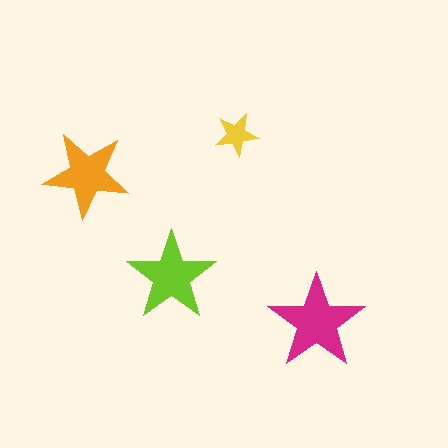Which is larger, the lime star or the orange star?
The lime one.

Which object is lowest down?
The magenta star is bottommost.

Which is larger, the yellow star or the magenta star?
The magenta one.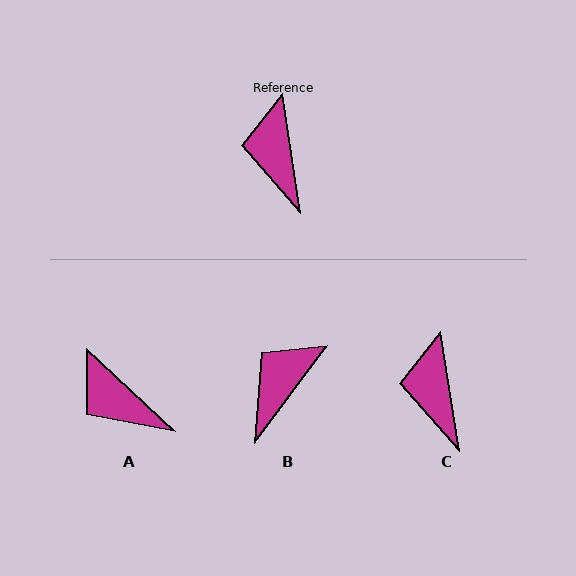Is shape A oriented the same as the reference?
No, it is off by about 38 degrees.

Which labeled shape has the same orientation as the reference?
C.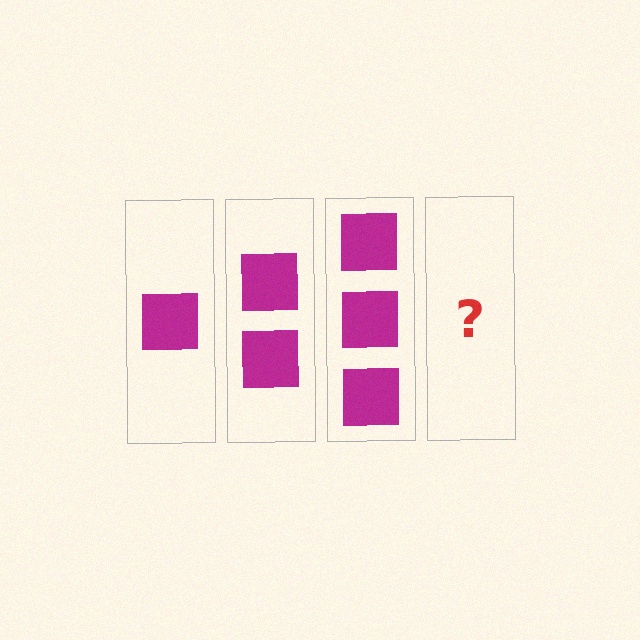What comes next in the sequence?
The next element should be 4 squares.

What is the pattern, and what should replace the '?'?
The pattern is that each step adds one more square. The '?' should be 4 squares.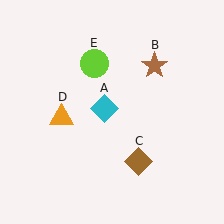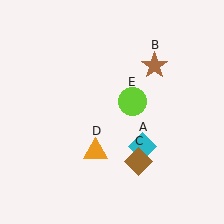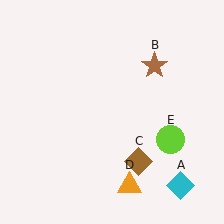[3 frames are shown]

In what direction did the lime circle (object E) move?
The lime circle (object E) moved down and to the right.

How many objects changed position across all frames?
3 objects changed position: cyan diamond (object A), orange triangle (object D), lime circle (object E).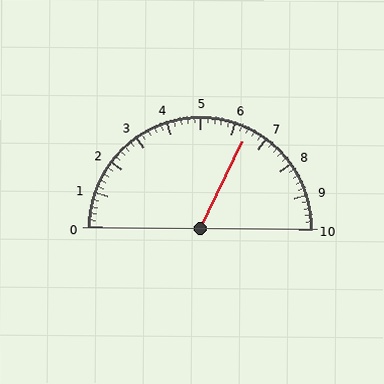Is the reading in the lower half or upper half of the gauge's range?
The reading is in the upper half of the range (0 to 10).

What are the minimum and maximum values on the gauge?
The gauge ranges from 0 to 10.